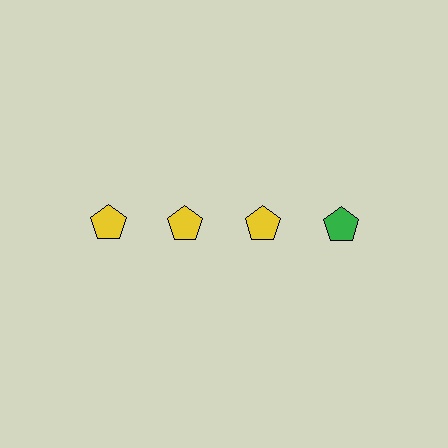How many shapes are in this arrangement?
There are 4 shapes arranged in a grid pattern.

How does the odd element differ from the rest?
It has a different color: green instead of yellow.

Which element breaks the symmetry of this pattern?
The green pentagon in the top row, second from right column breaks the symmetry. All other shapes are yellow pentagons.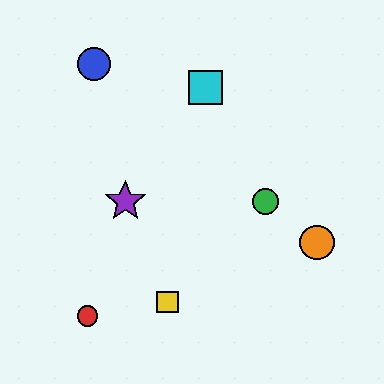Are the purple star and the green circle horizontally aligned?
Yes, both are at y≈201.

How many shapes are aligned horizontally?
2 shapes (the green circle, the purple star) are aligned horizontally.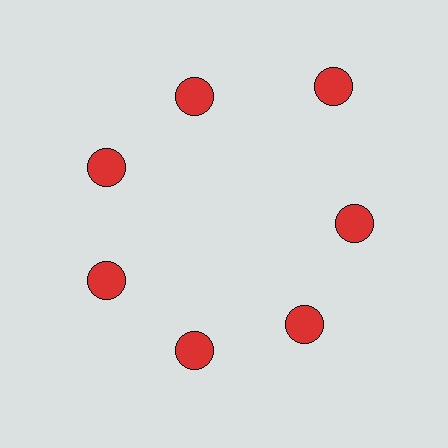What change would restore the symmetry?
The symmetry would be restored by moving it inward, back onto the ring so that all 7 circles sit at equal angles and equal distance from the center.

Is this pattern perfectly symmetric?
No. The 7 red circles are arranged in a ring, but one element near the 1 o'clock position is pushed outward from the center, breaking the 7-fold rotational symmetry.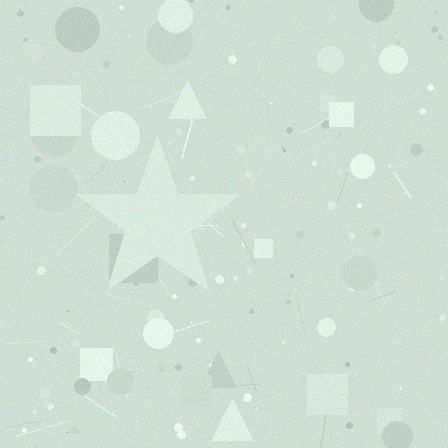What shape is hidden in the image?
A star is hidden in the image.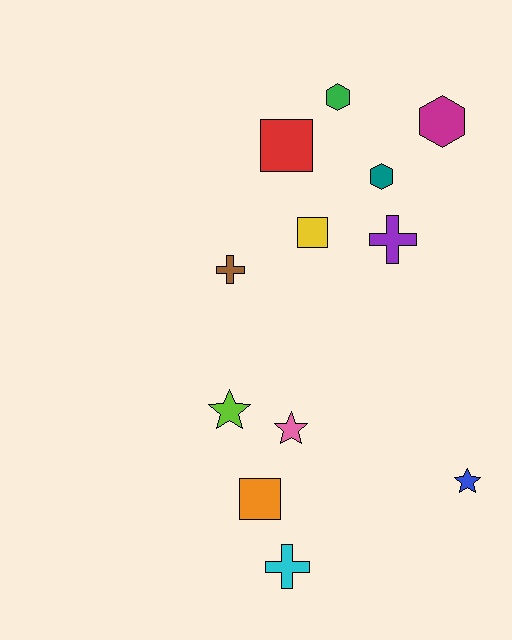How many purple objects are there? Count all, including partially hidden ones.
There is 1 purple object.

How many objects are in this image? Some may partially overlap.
There are 12 objects.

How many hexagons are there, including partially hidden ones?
There are 3 hexagons.